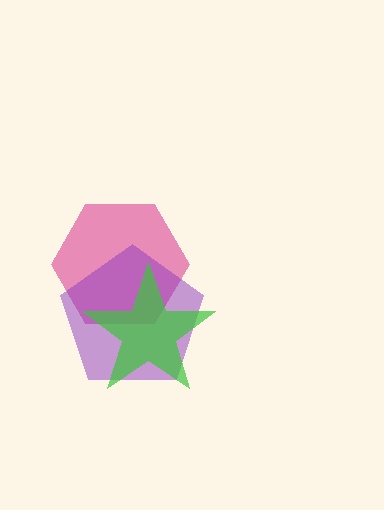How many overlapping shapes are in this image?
There are 3 overlapping shapes in the image.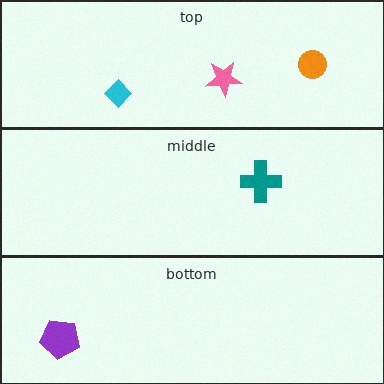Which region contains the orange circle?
The top region.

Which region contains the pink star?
The top region.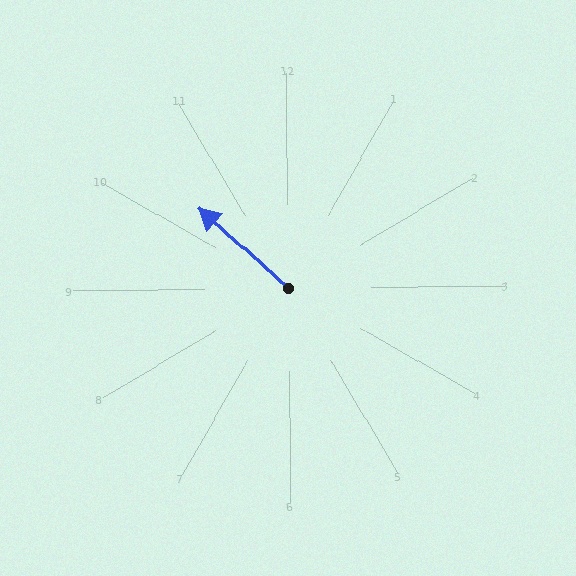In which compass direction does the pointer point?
Northwest.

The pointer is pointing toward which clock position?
Roughly 10 o'clock.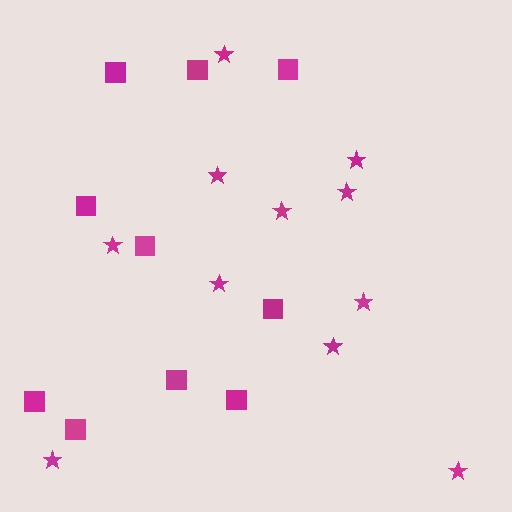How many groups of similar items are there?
There are 2 groups: one group of stars (11) and one group of squares (10).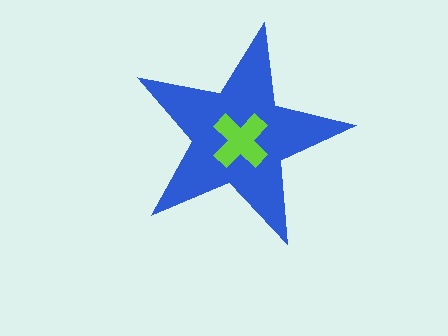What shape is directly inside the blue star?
The lime cross.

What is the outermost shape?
The blue star.